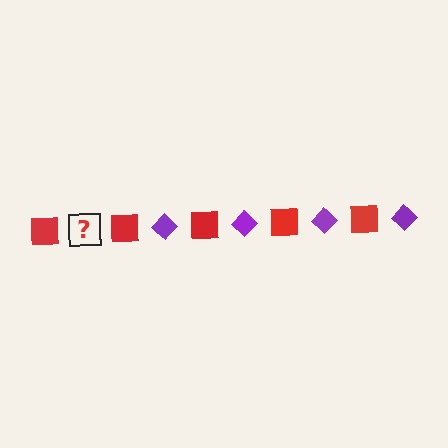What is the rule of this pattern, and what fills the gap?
The rule is that the pattern alternates between red square and purple diamond. The gap should be filled with a purple diamond.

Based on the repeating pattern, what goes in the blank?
The blank should be a purple diamond.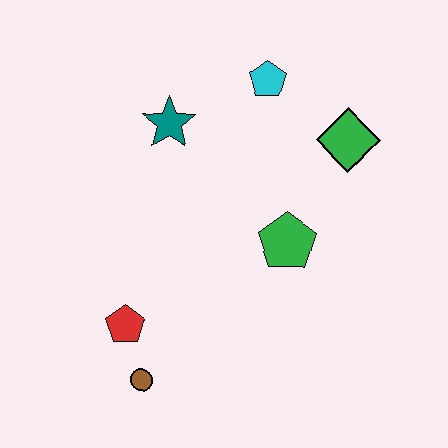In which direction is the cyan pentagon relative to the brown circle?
The cyan pentagon is above the brown circle.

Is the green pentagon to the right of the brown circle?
Yes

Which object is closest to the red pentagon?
The brown circle is closest to the red pentagon.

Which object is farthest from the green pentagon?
The brown circle is farthest from the green pentagon.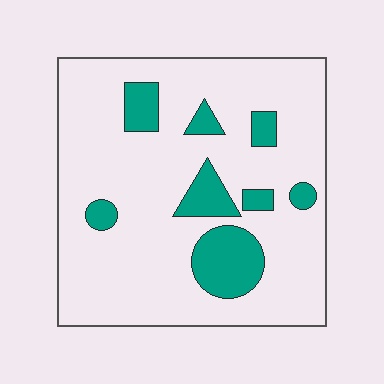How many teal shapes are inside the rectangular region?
8.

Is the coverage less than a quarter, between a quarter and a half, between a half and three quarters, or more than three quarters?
Less than a quarter.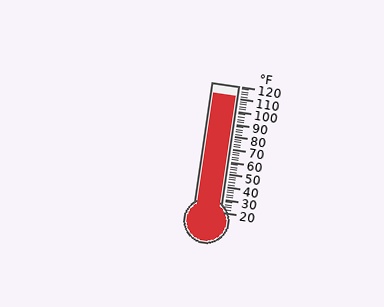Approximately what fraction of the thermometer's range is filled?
The thermometer is filled to approximately 90% of its range.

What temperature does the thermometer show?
The thermometer shows approximately 112°F.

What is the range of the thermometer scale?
The thermometer scale ranges from 20°F to 120°F.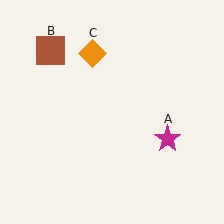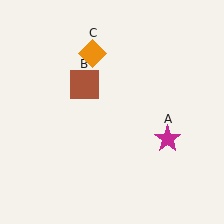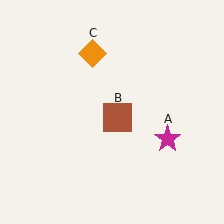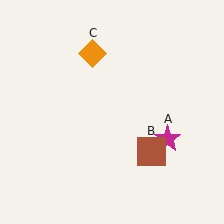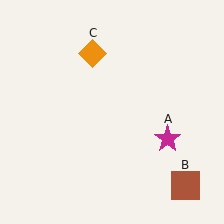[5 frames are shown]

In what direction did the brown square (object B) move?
The brown square (object B) moved down and to the right.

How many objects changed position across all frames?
1 object changed position: brown square (object B).